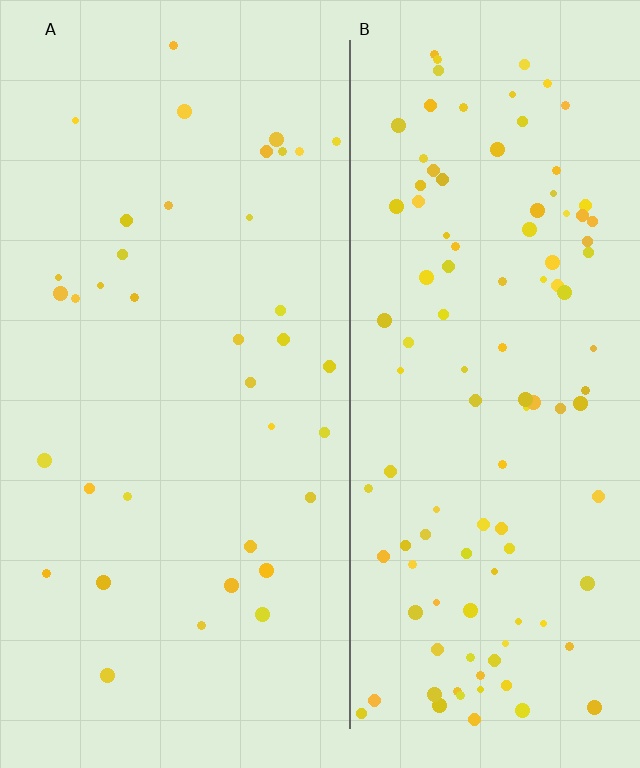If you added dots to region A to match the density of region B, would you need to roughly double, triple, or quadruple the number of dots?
Approximately triple.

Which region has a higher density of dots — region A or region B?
B (the right).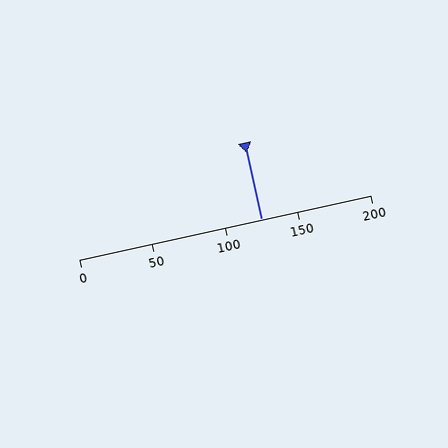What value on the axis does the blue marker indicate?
The marker indicates approximately 125.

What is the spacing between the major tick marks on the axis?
The major ticks are spaced 50 apart.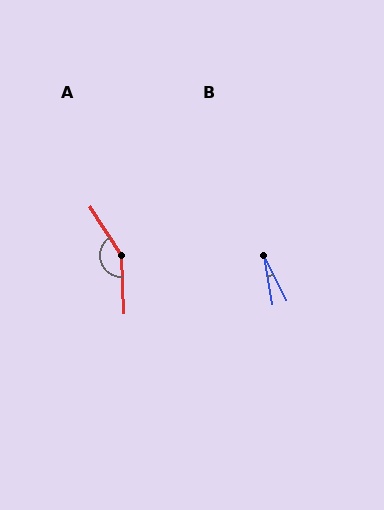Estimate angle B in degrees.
Approximately 17 degrees.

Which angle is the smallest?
B, at approximately 17 degrees.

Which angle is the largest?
A, at approximately 150 degrees.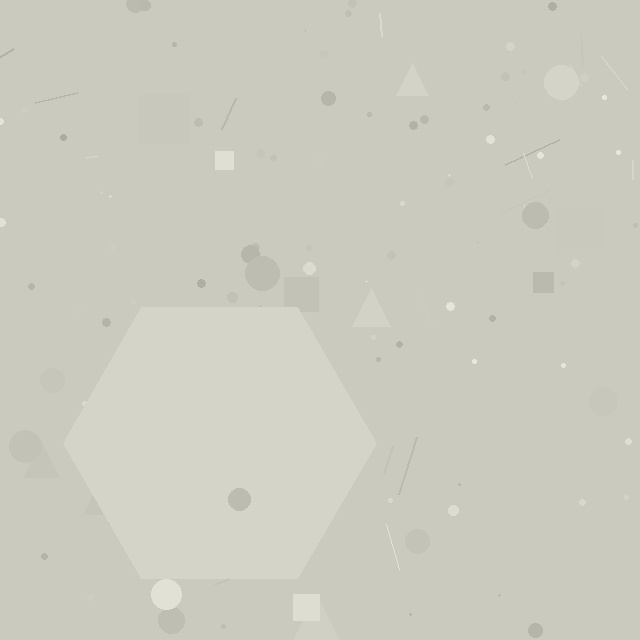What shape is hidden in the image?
A hexagon is hidden in the image.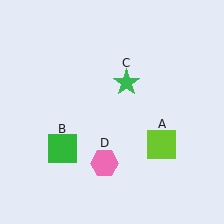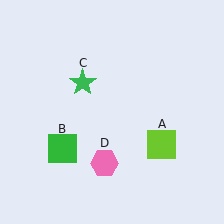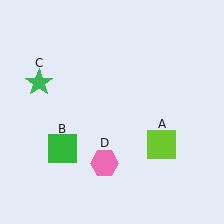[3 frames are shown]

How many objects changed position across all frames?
1 object changed position: green star (object C).